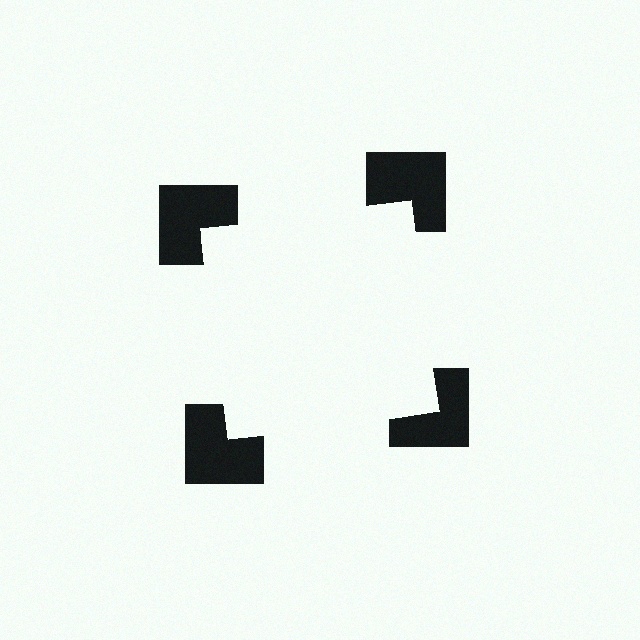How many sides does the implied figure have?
4 sides.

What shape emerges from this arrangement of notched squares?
An illusory square — its edges are inferred from the aligned wedge cuts in the notched squares, not physically drawn.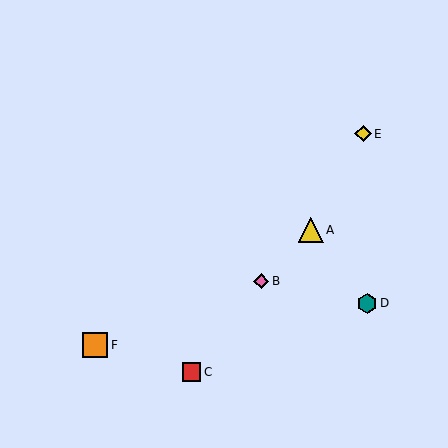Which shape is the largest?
The yellow triangle (labeled A) is the largest.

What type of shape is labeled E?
Shape E is a yellow diamond.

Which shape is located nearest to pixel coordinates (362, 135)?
The yellow diamond (labeled E) at (363, 134) is nearest to that location.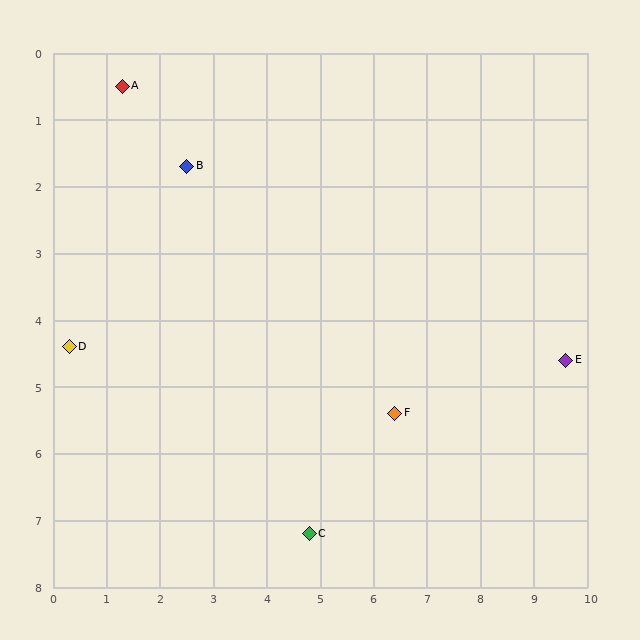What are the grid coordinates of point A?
Point A is at approximately (1.3, 0.5).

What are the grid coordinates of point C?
Point C is at approximately (4.8, 7.2).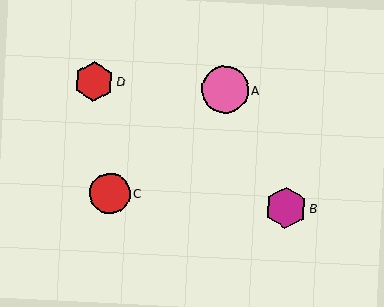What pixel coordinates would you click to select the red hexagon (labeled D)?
Click at (94, 81) to select the red hexagon D.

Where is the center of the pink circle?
The center of the pink circle is at (225, 89).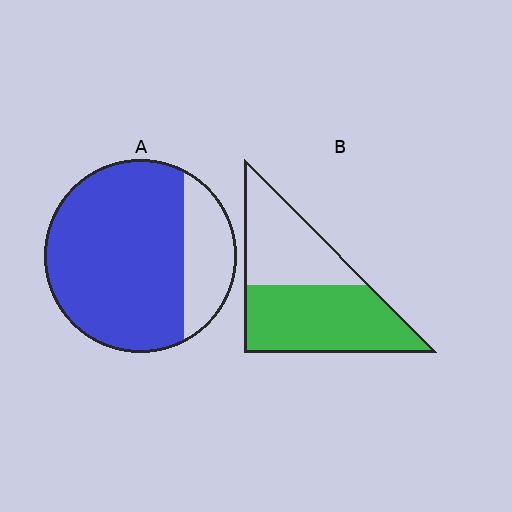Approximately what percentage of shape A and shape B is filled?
A is approximately 80% and B is approximately 60%.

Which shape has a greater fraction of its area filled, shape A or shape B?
Shape A.